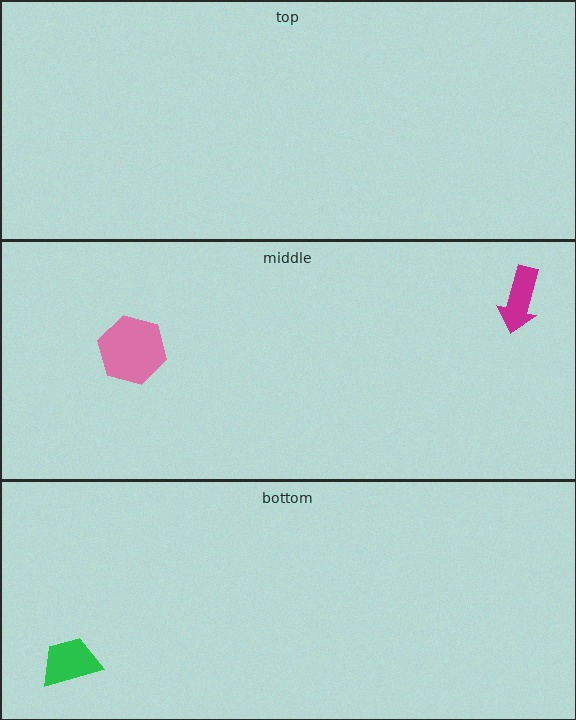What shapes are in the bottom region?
The green trapezoid.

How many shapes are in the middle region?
2.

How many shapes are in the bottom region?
1.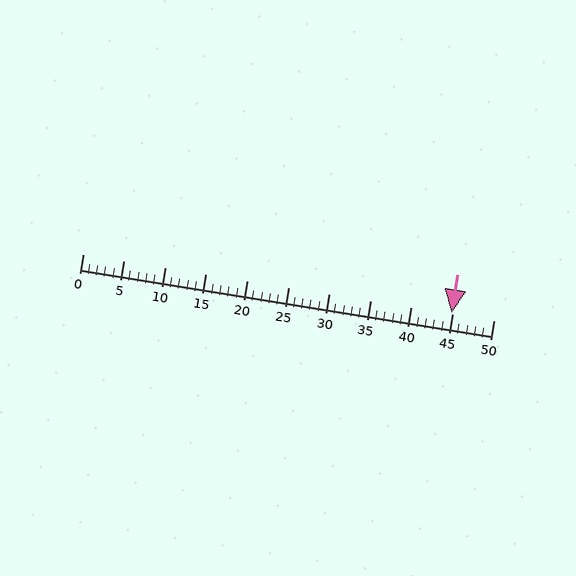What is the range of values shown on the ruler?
The ruler shows values from 0 to 50.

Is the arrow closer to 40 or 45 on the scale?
The arrow is closer to 45.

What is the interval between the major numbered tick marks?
The major tick marks are spaced 5 units apart.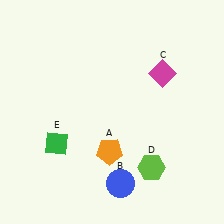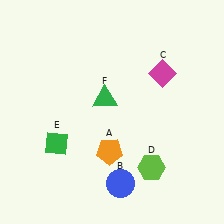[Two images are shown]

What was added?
A green triangle (F) was added in Image 2.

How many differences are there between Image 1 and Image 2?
There is 1 difference between the two images.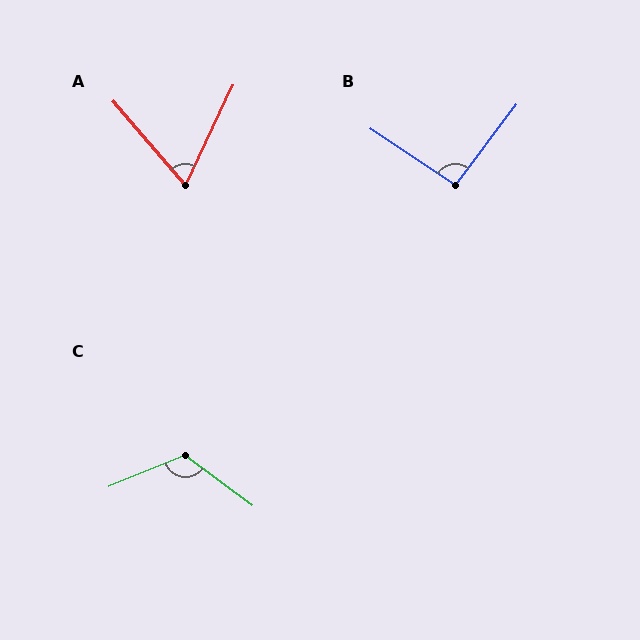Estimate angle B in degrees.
Approximately 94 degrees.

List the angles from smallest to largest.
A (66°), B (94°), C (121°).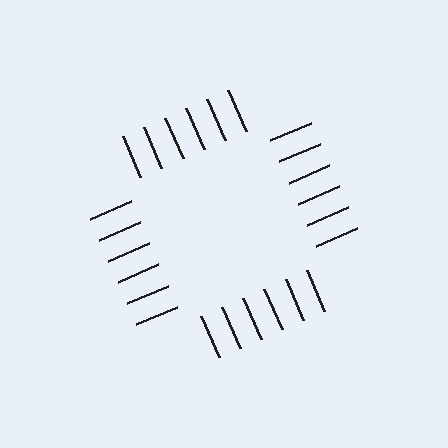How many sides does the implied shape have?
4 sides — the line-ends trace a square.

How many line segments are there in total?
24 — 6 along each of the 4 edges.